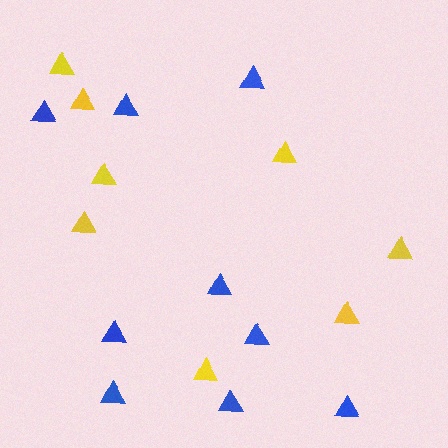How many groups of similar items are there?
There are 2 groups: one group of yellow triangles (8) and one group of blue triangles (9).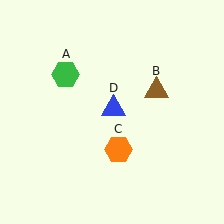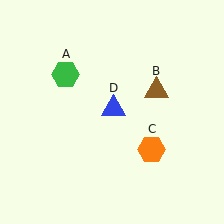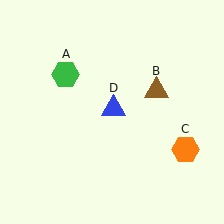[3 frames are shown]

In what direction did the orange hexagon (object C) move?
The orange hexagon (object C) moved right.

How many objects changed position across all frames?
1 object changed position: orange hexagon (object C).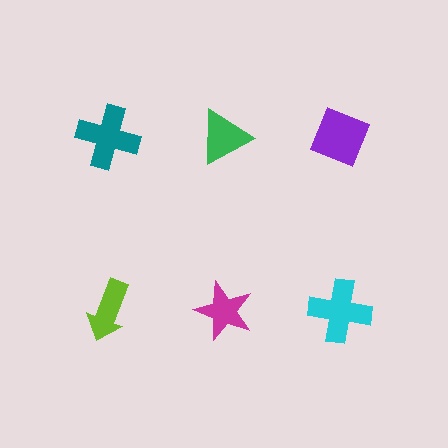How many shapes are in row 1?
3 shapes.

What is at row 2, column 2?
A magenta star.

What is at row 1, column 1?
A teal cross.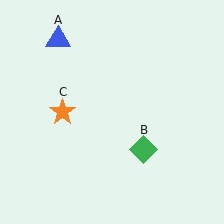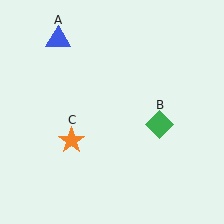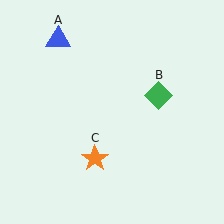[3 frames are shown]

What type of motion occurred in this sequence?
The green diamond (object B), orange star (object C) rotated counterclockwise around the center of the scene.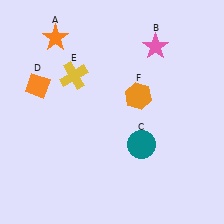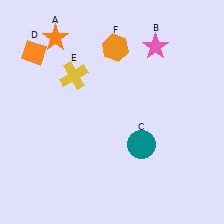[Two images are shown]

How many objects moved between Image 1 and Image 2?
2 objects moved between the two images.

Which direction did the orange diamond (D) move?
The orange diamond (D) moved up.